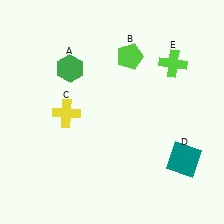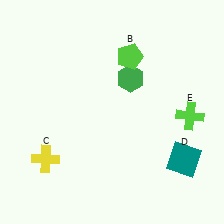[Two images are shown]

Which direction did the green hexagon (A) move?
The green hexagon (A) moved right.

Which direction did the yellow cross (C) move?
The yellow cross (C) moved down.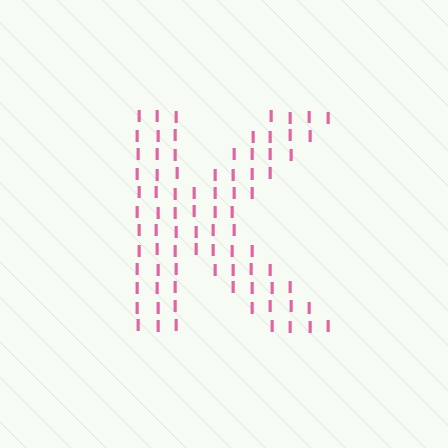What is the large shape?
The large shape is the letter K.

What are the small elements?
The small elements are letter I's.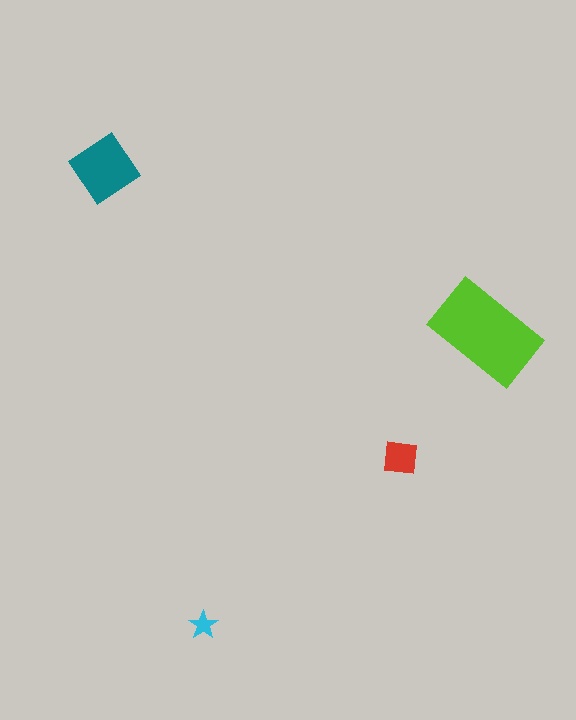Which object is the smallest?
The cyan star.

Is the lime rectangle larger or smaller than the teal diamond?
Larger.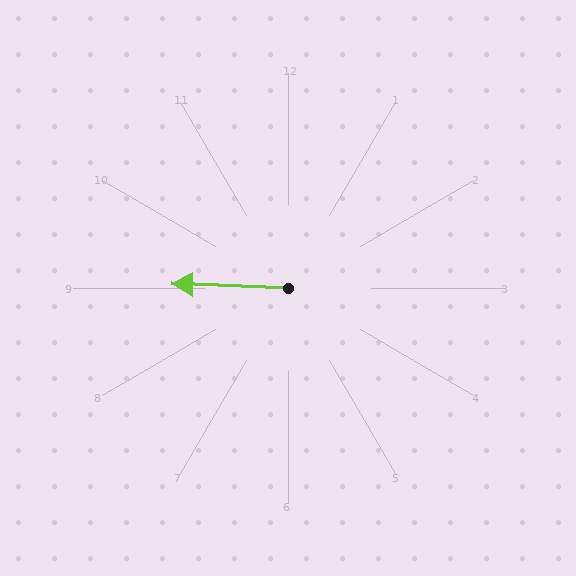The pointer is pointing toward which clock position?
Roughly 9 o'clock.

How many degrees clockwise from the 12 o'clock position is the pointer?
Approximately 272 degrees.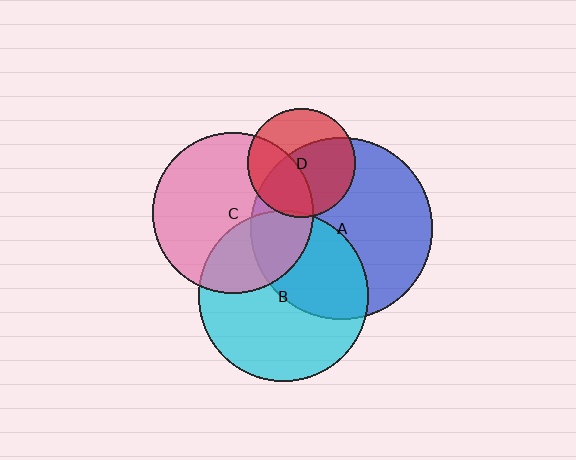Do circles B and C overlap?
Yes.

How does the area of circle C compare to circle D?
Approximately 2.2 times.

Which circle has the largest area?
Circle A (blue).